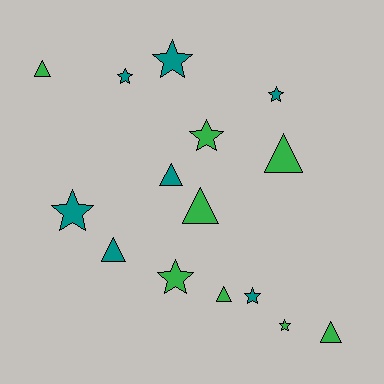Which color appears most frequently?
Green, with 8 objects.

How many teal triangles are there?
There are 2 teal triangles.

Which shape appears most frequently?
Star, with 8 objects.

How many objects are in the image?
There are 15 objects.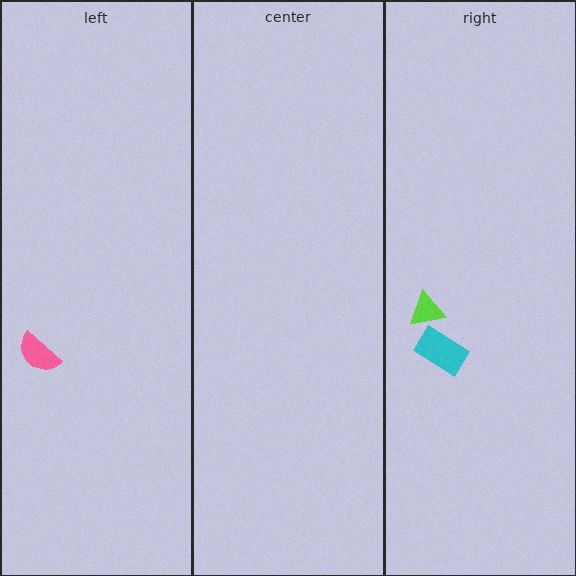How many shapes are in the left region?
1.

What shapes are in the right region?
The lime triangle, the cyan rectangle.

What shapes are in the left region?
The pink semicircle.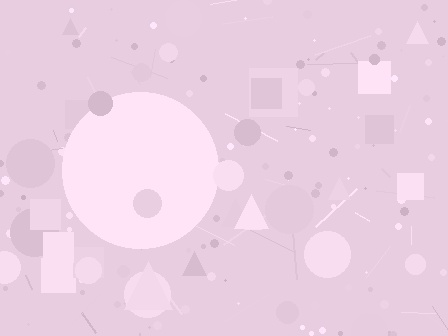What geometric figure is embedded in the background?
A circle is embedded in the background.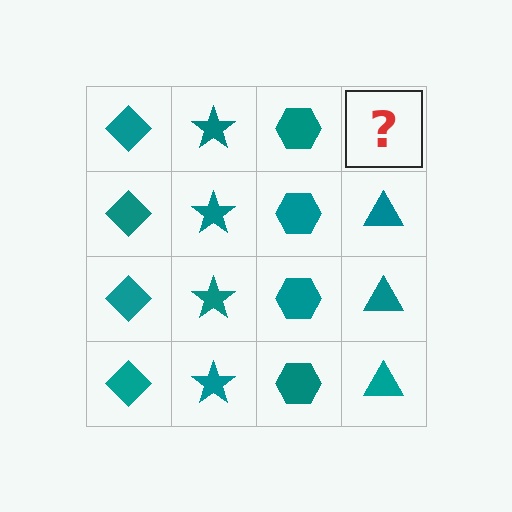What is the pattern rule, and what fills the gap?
The rule is that each column has a consistent shape. The gap should be filled with a teal triangle.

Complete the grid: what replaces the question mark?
The question mark should be replaced with a teal triangle.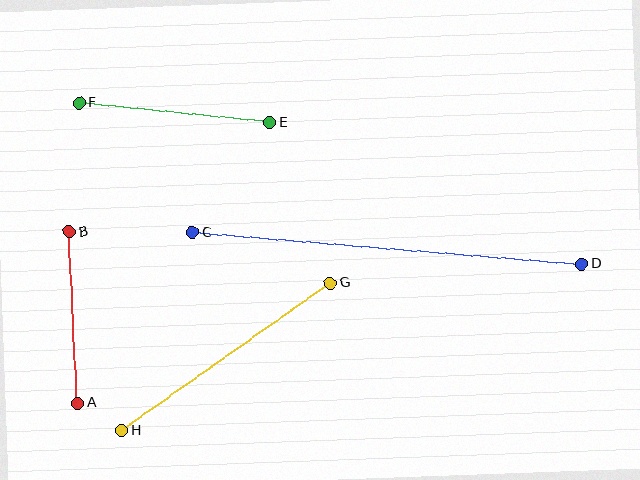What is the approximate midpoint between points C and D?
The midpoint is at approximately (387, 248) pixels.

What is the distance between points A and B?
The distance is approximately 171 pixels.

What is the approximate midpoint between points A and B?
The midpoint is at approximately (73, 317) pixels.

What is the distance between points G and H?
The distance is approximately 256 pixels.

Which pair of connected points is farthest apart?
Points C and D are farthest apart.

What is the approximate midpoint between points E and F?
The midpoint is at approximately (175, 113) pixels.